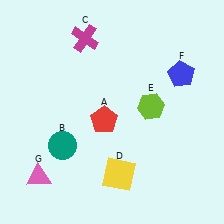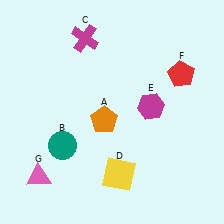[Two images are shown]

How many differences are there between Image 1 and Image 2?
There are 3 differences between the two images.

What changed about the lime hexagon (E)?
In Image 1, E is lime. In Image 2, it changed to magenta.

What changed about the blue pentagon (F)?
In Image 1, F is blue. In Image 2, it changed to red.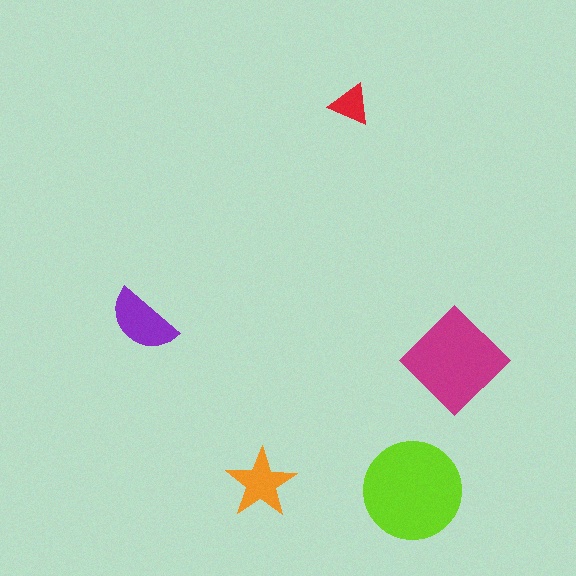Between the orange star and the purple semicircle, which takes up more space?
The purple semicircle.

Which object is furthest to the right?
The magenta diamond is rightmost.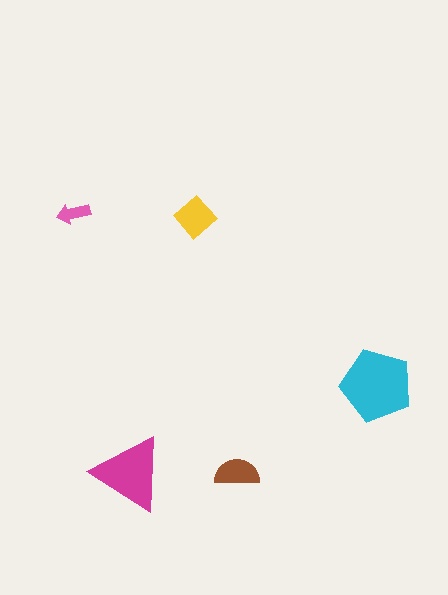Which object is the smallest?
The pink arrow.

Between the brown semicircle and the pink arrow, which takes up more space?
The brown semicircle.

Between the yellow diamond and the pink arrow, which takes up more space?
The yellow diamond.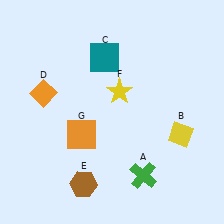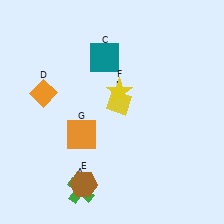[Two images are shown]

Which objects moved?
The objects that moved are: the green cross (A), the yellow diamond (B).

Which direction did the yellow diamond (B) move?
The yellow diamond (B) moved left.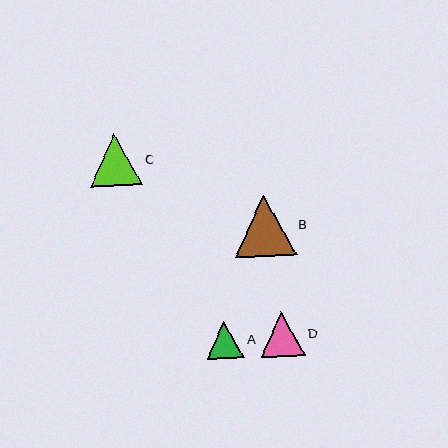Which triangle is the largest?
Triangle B is the largest with a size of approximately 61 pixels.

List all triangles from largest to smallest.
From largest to smallest: B, C, D, A.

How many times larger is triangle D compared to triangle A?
Triangle D is approximately 1.2 times the size of triangle A.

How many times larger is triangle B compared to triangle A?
Triangle B is approximately 1.6 times the size of triangle A.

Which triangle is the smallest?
Triangle A is the smallest with a size of approximately 38 pixels.